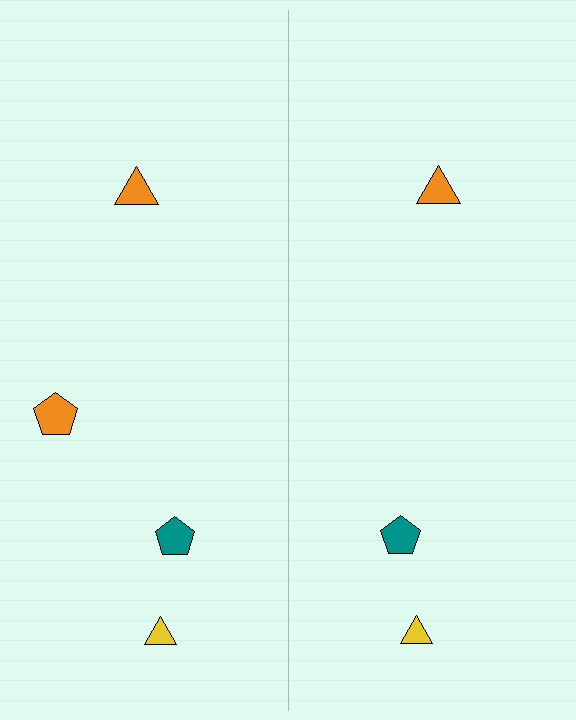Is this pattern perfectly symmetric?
No, the pattern is not perfectly symmetric. A orange pentagon is missing from the right side.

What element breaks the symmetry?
A orange pentagon is missing from the right side.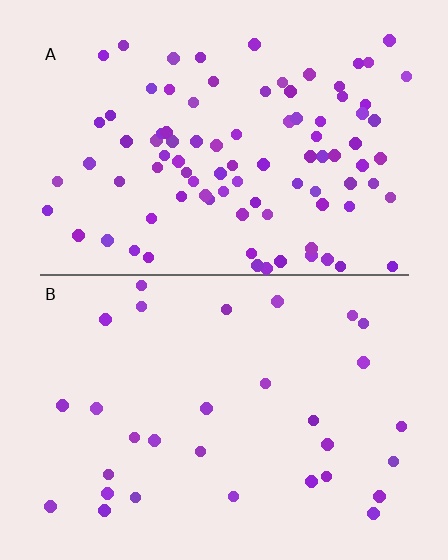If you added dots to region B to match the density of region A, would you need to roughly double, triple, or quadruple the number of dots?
Approximately triple.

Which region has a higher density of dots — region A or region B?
A (the top).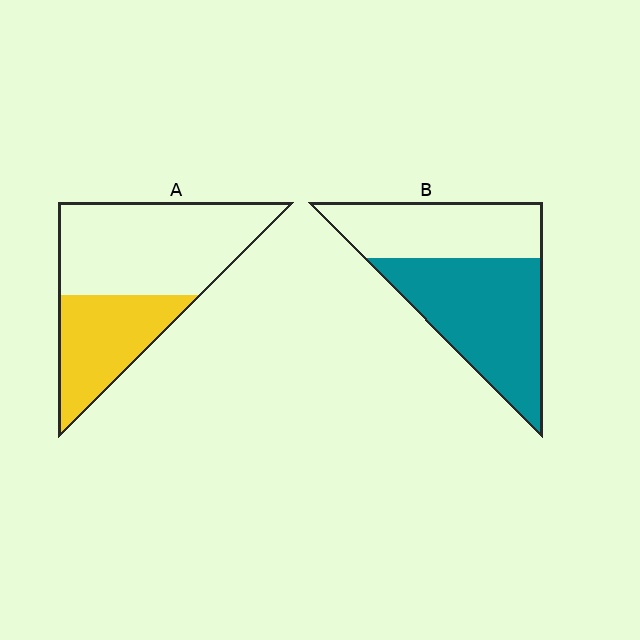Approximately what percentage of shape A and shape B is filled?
A is approximately 35% and B is approximately 60%.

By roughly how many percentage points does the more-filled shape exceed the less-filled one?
By roughly 20 percentage points (B over A).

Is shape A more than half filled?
No.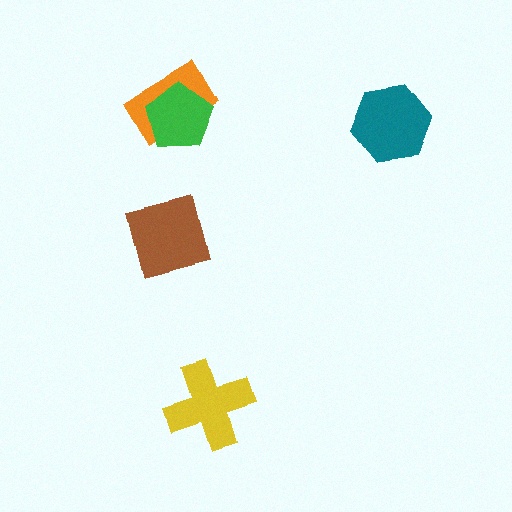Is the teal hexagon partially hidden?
No, no other shape covers it.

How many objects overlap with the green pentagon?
1 object overlaps with the green pentagon.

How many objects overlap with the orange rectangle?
1 object overlaps with the orange rectangle.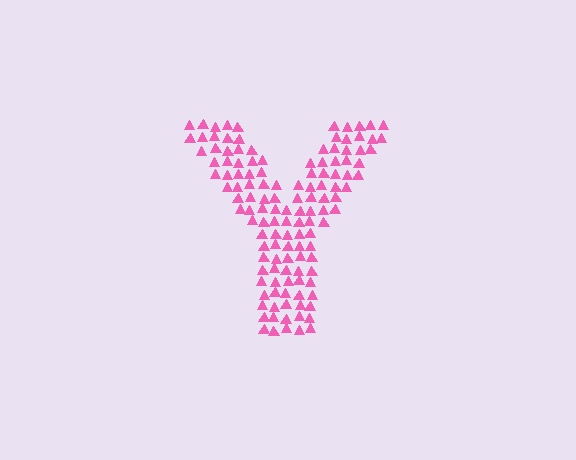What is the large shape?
The large shape is the letter Y.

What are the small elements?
The small elements are triangles.